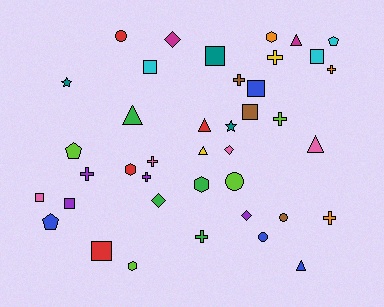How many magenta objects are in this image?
There are 2 magenta objects.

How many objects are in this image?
There are 40 objects.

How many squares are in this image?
There are 8 squares.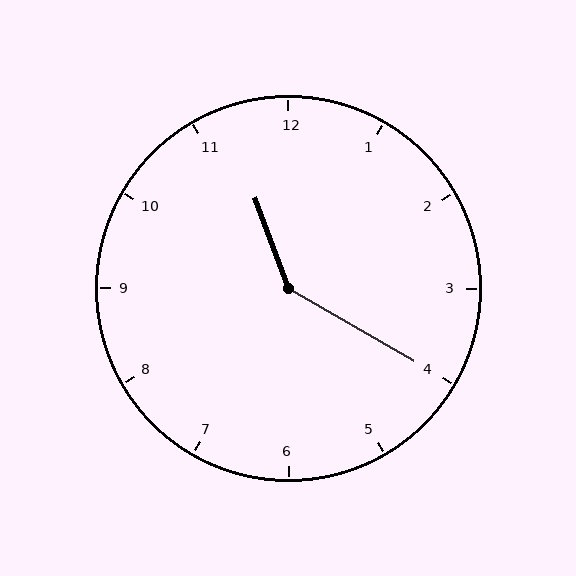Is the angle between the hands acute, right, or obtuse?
It is obtuse.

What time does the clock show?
11:20.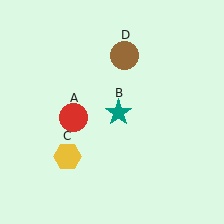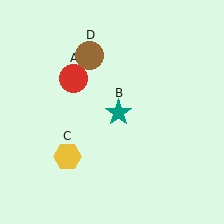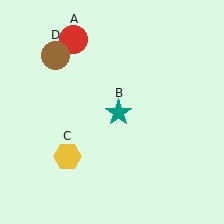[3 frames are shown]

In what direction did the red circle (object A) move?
The red circle (object A) moved up.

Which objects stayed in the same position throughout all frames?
Teal star (object B) and yellow hexagon (object C) remained stationary.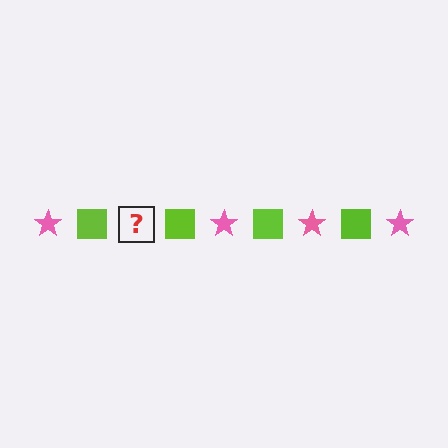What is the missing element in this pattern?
The missing element is a pink star.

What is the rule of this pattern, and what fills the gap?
The rule is that the pattern alternates between pink star and lime square. The gap should be filled with a pink star.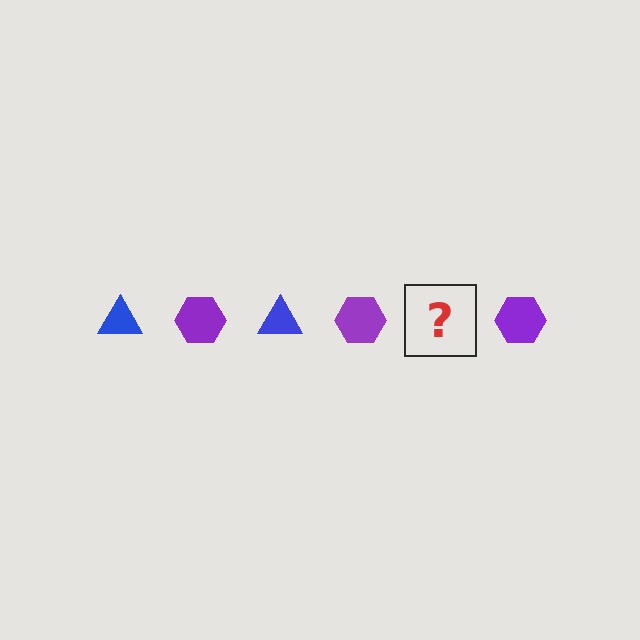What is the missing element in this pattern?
The missing element is a blue triangle.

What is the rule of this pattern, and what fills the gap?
The rule is that the pattern alternates between blue triangle and purple hexagon. The gap should be filled with a blue triangle.